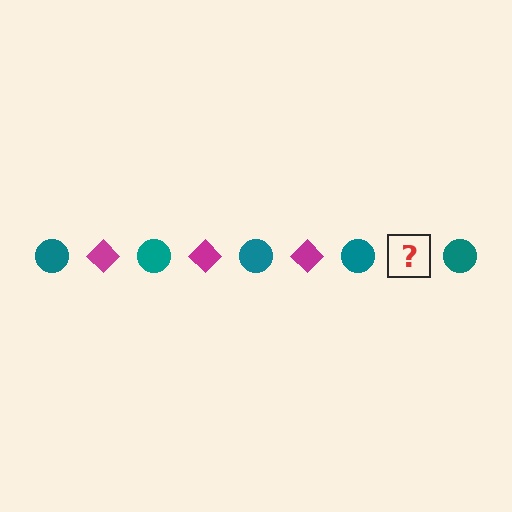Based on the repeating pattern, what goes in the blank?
The blank should be a magenta diamond.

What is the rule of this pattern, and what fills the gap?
The rule is that the pattern alternates between teal circle and magenta diamond. The gap should be filled with a magenta diamond.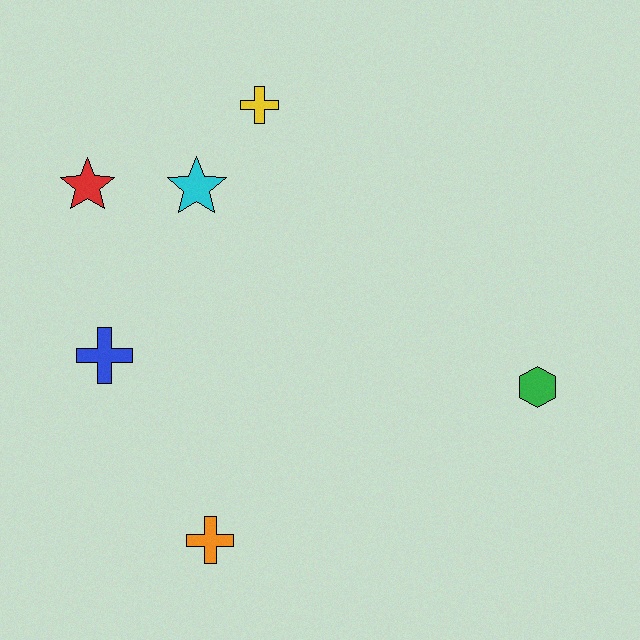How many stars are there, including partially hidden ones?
There are 2 stars.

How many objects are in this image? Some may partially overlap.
There are 6 objects.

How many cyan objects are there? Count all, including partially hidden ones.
There is 1 cyan object.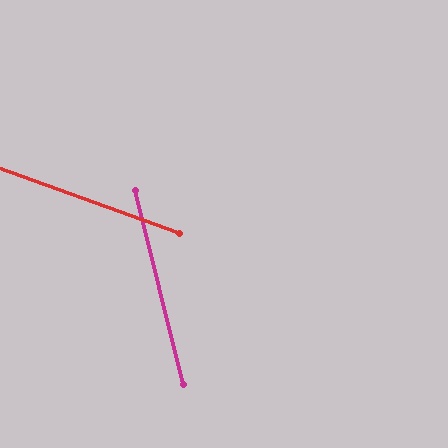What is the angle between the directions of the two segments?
Approximately 56 degrees.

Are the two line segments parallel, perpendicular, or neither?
Neither parallel nor perpendicular — they differ by about 56°.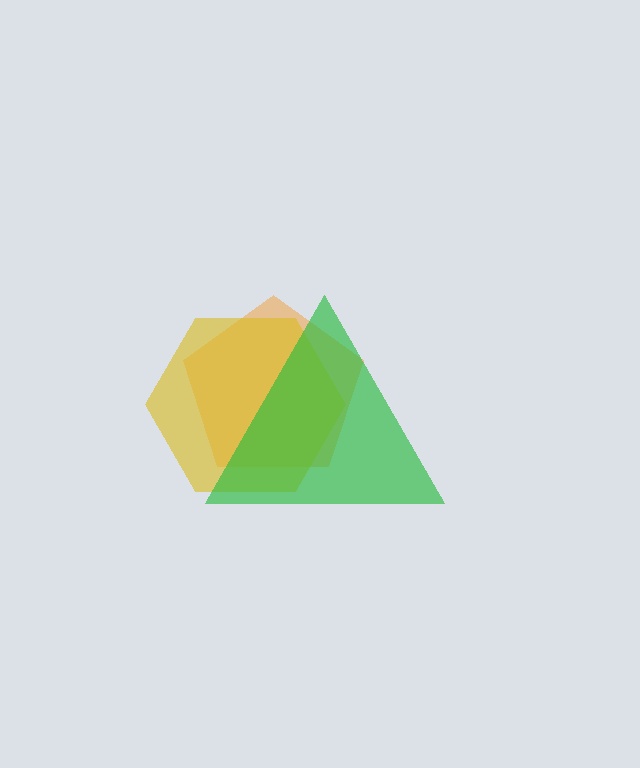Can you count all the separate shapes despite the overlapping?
Yes, there are 3 separate shapes.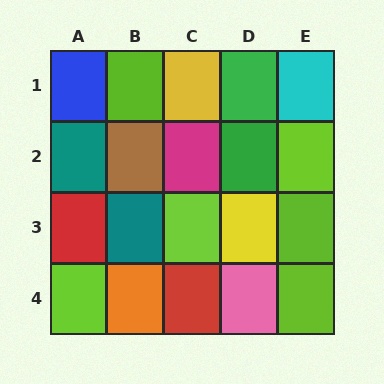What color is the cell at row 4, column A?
Lime.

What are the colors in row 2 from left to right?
Teal, brown, magenta, green, lime.